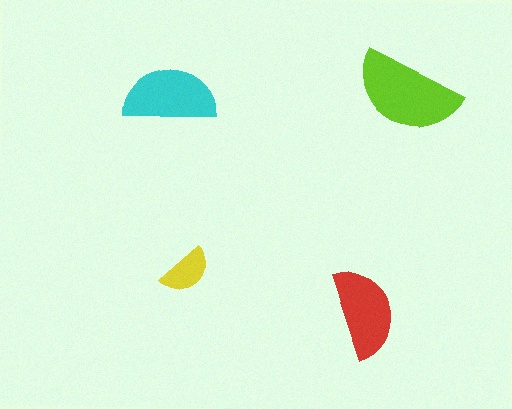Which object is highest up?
The cyan semicircle is topmost.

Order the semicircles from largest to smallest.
the lime one, the cyan one, the red one, the yellow one.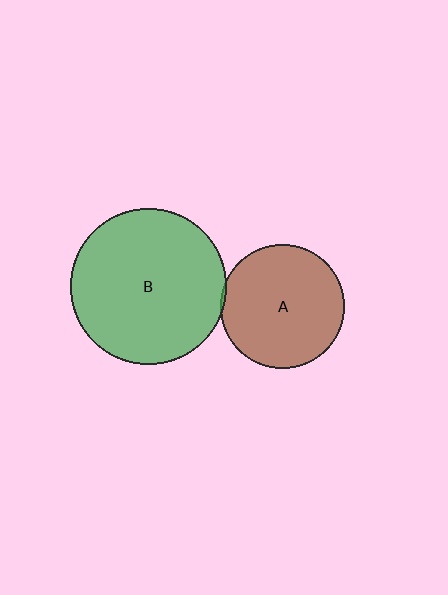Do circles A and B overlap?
Yes.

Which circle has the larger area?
Circle B (green).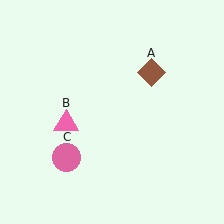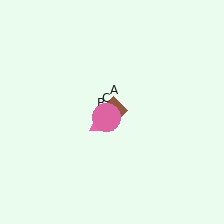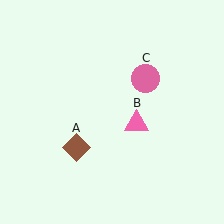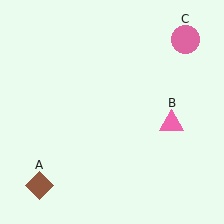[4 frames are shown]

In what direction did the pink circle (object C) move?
The pink circle (object C) moved up and to the right.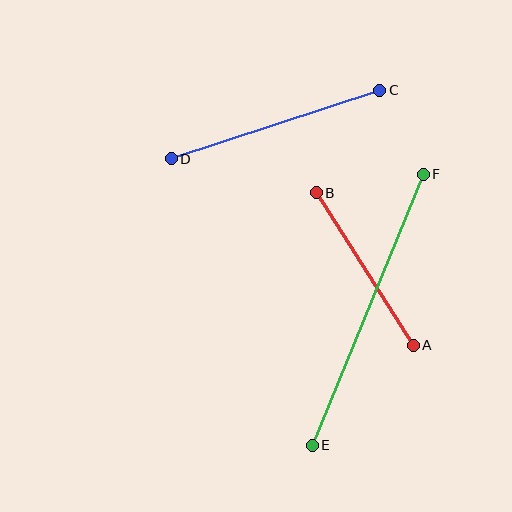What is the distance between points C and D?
The distance is approximately 219 pixels.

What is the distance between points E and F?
The distance is approximately 293 pixels.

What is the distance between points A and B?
The distance is approximately 181 pixels.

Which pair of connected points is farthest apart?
Points E and F are farthest apart.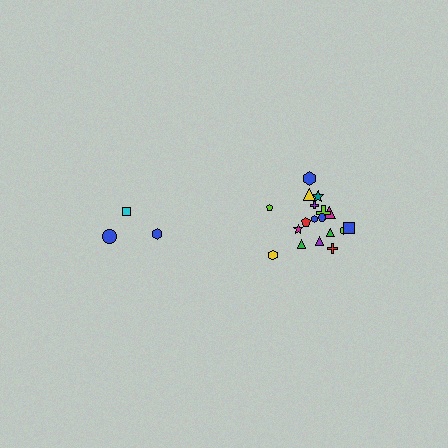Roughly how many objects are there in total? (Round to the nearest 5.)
Roughly 20 objects in total.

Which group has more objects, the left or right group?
The right group.